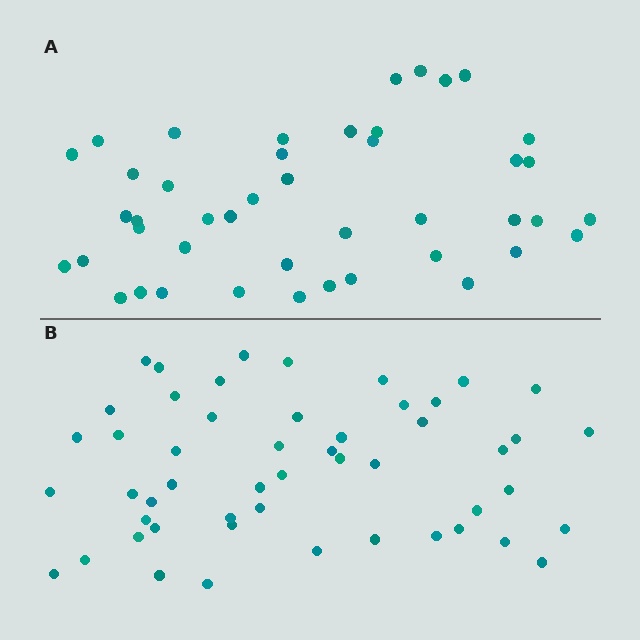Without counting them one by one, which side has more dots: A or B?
Region B (the bottom region) has more dots.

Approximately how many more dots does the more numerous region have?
Region B has roughly 8 or so more dots than region A.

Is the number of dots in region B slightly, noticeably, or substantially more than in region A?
Region B has only slightly more — the two regions are fairly close. The ratio is roughly 1.2 to 1.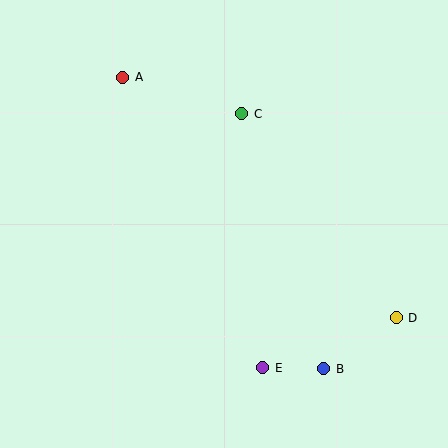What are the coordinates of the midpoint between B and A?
The midpoint between B and A is at (223, 223).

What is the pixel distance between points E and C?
The distance between E and C is 255 pixels.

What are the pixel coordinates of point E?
Point E is at (263, 368).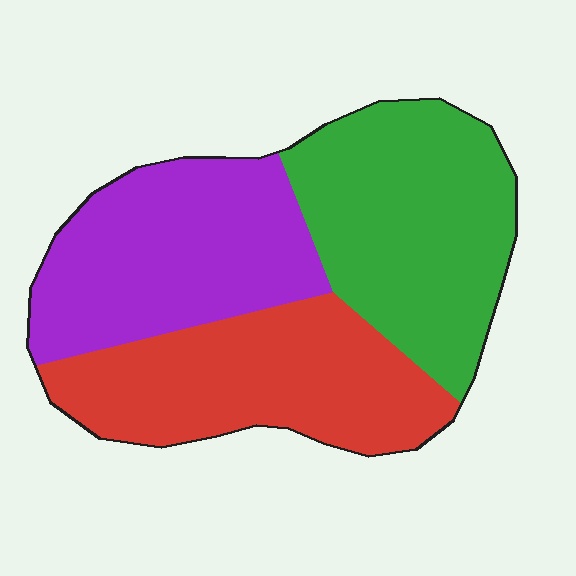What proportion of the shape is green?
Green covers about 35% of the shape.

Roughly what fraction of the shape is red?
Red takes up about one third (1/3) of the shape.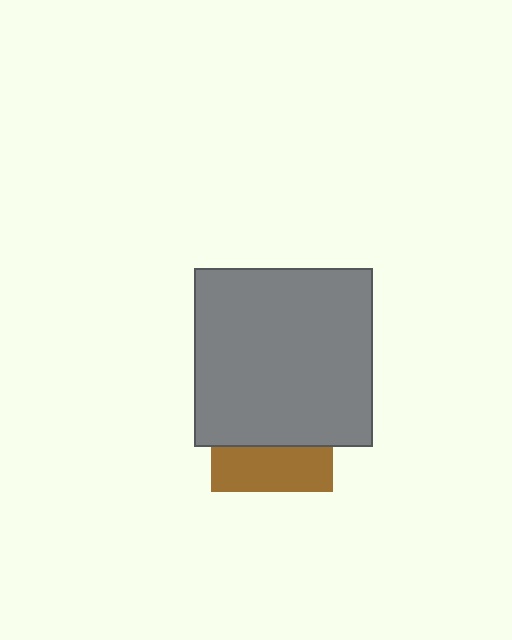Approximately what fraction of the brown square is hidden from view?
Roughly 64% of the brown square is hidden behind the gray square.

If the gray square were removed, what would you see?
You would see the complete brown square.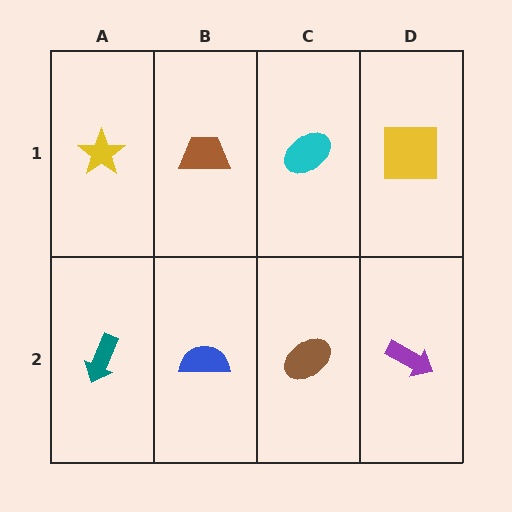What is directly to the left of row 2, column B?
A teal arrow.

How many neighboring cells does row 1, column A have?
2.